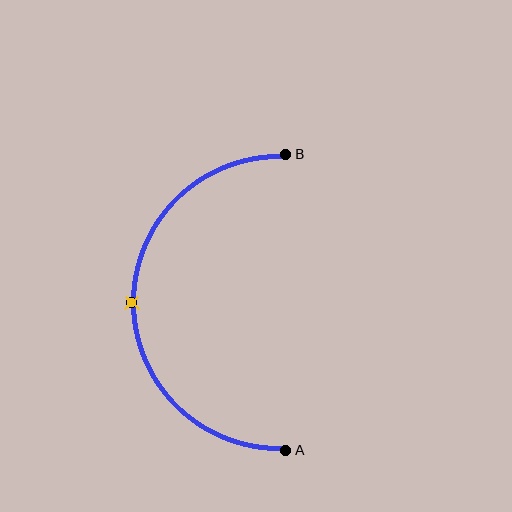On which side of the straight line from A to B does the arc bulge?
The arc bulges to the left of the straight line connecting A and B.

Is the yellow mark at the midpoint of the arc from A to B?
Yes. The yellow mark lies on the arc at equal arc-length from both A and B — it is the arc midpoint.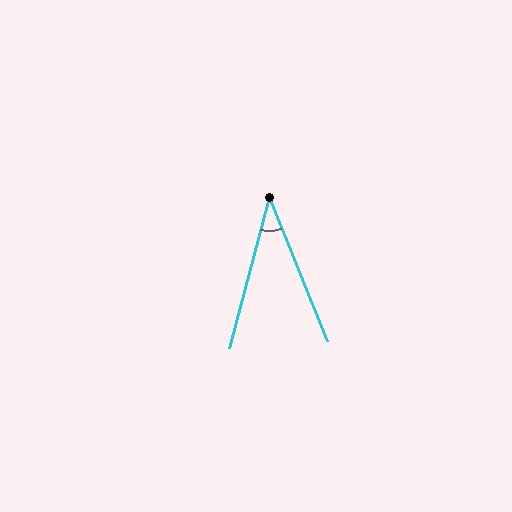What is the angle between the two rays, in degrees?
Approximately 36 degrees.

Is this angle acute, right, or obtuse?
It is acute.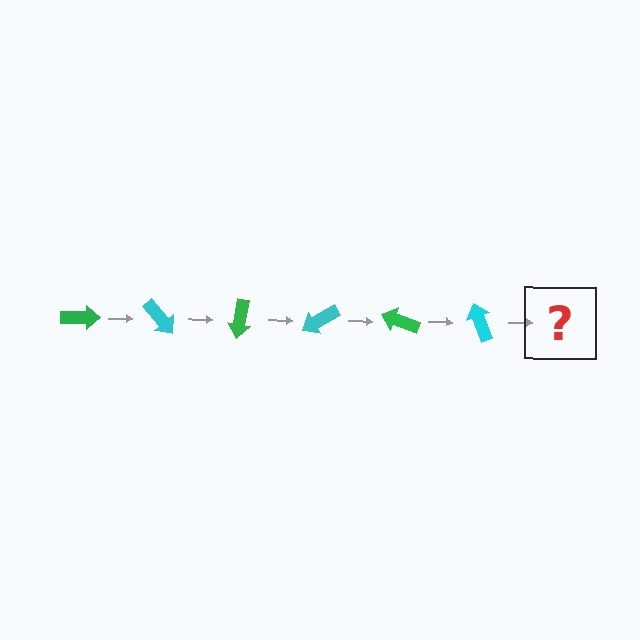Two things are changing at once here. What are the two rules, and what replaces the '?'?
The two rules are that it rotates 50 degrees each step and the color cycles through green and cyan. The '?' should be a green arrow, rotated 300 degrees from the start.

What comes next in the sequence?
The next element should be a green arrow, rotated 300 degrees from the start.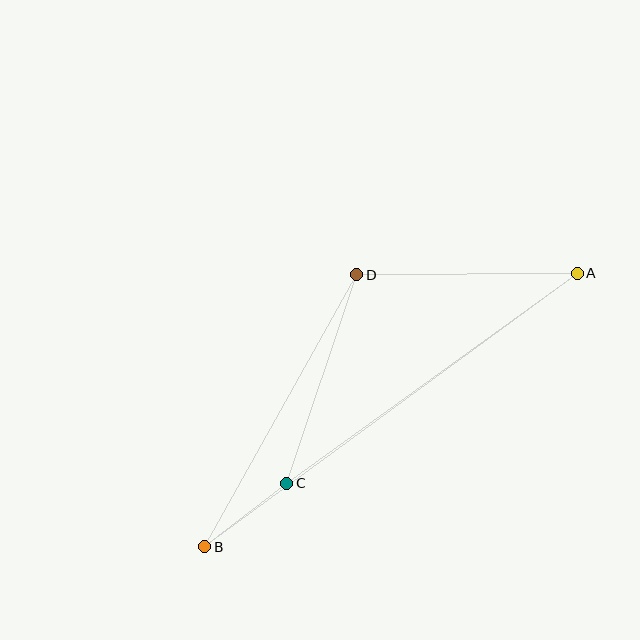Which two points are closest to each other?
Points B and C are closest to each other.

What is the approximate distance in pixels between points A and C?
The distance between A and C is approximately 359 pixels.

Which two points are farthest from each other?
Points A and B are farthest from each other.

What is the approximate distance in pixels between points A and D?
The distance between A and D is approximately 221 pixels.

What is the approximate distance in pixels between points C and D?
The distance between C and D is approximately 220 pixels.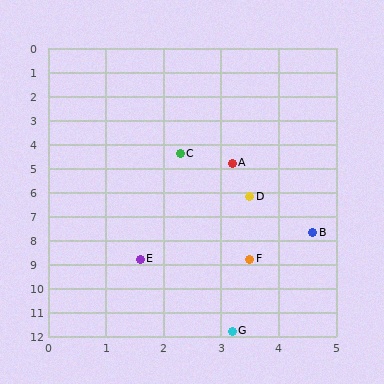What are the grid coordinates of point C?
Point C is at approximately (2.3, 4.4).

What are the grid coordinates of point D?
Point D is at approximately (3.5, 6.2).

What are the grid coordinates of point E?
Point E is at approximately (1.6, 8.8).